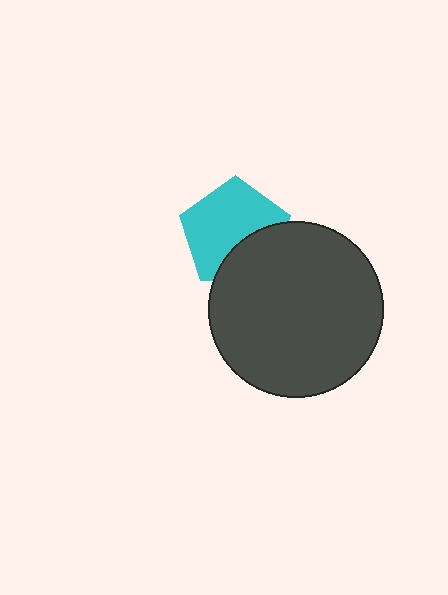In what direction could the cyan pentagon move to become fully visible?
The cyan pentagon could move up. That would shift it out from behind the dark gray circle entirely.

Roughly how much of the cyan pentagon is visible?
Most of it is visible (roughly 67%).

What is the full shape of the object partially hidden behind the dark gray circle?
The partially hidden object is a cyan pentagon.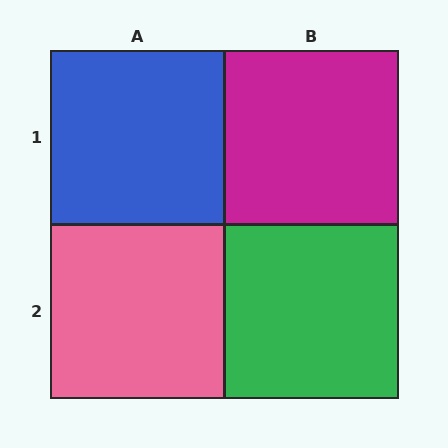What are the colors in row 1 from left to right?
Blue, magenta.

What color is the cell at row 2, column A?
Pink.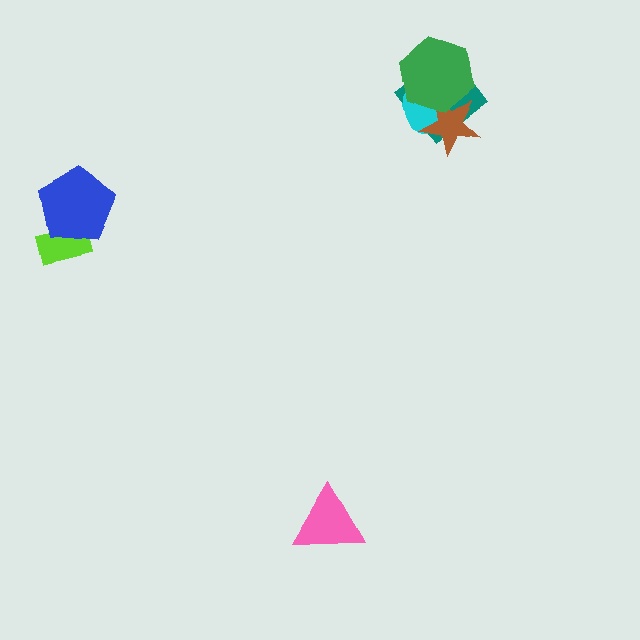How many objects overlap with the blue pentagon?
1 object overlaps with the blue pentagon.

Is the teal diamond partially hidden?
Yes, it is partially covered by another shape.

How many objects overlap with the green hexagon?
3 objects overlap with the green hexagon.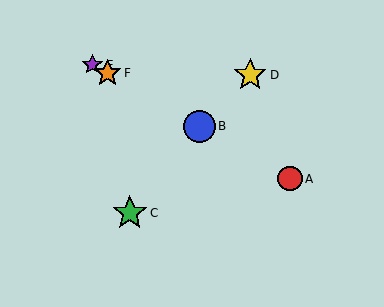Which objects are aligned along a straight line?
Objects A, B, E, F are aligned along a straight line.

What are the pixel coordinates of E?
Object E is at (92, 65).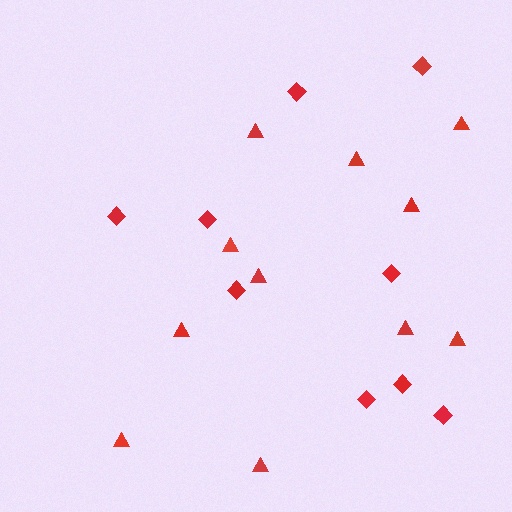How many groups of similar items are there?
There are 2 groups: one group of triangles (11) and one group of diamonds (9).